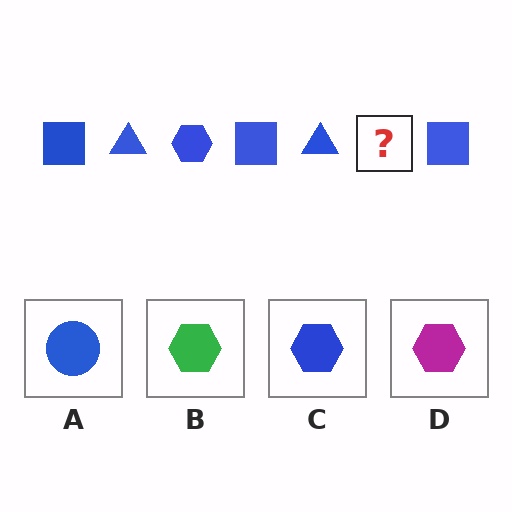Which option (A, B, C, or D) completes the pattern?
C.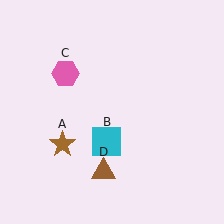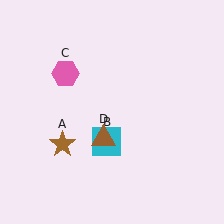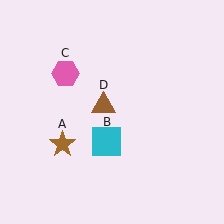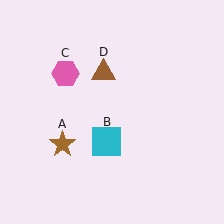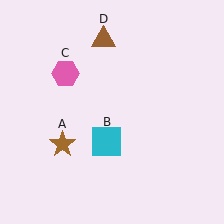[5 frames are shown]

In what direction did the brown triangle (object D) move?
The brown triangle (object D) moved up.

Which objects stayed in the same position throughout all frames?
Brown star (object A) and cyan square (object B) and pink hexagon (object C) remained stationary.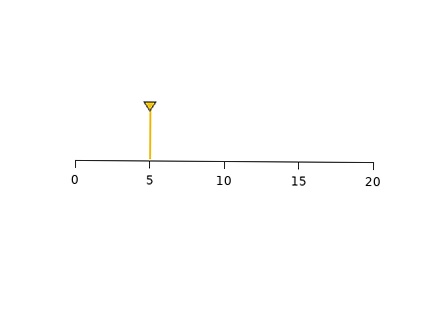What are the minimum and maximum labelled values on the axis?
The axis runs from 0 to 20.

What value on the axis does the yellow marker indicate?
The marker indicates approximately 5.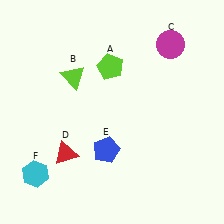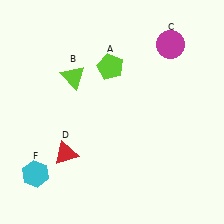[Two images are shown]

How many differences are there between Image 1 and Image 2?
There is 1 difference between the two images.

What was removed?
The blue pentagon (E) was removed in Image 2.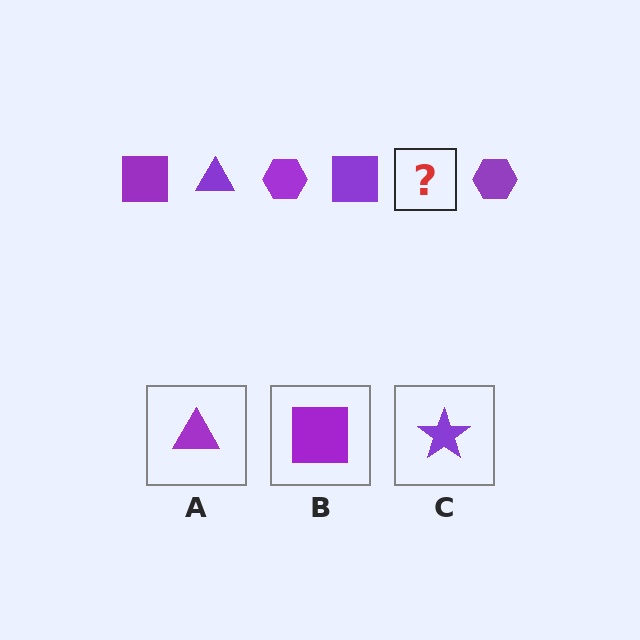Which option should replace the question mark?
Option A.